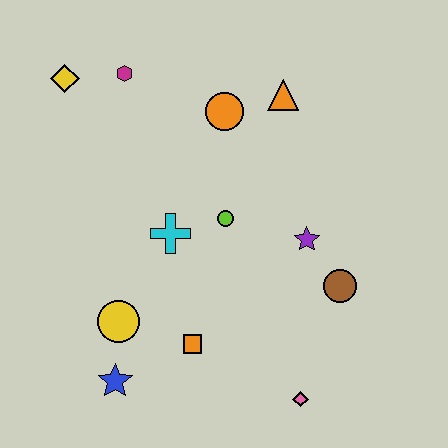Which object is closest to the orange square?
The yellow circle is closest to the orange square.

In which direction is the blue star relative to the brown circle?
The blue star is to the left of the brown circle.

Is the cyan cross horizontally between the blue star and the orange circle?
Yes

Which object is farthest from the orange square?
The yellow diamond is farthest from the orange square.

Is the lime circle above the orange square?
Yes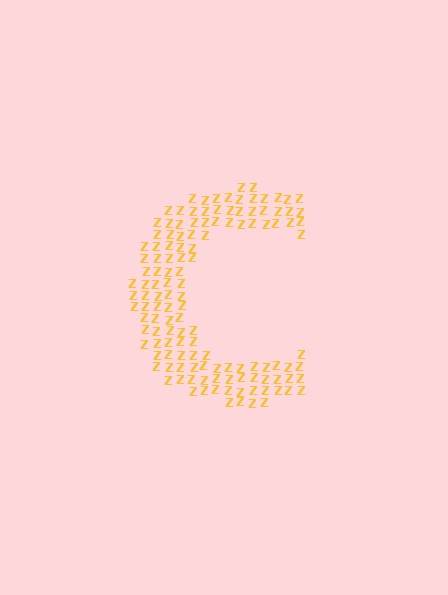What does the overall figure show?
The overall figure shows the letter C.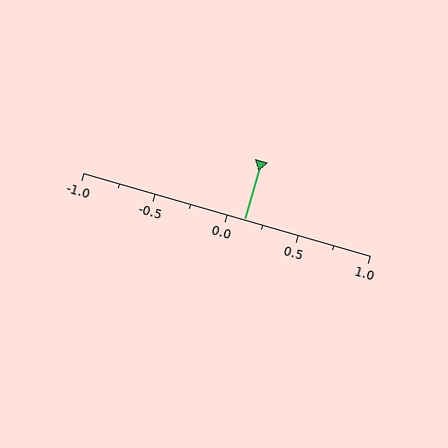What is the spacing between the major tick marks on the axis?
The major ticks are spaced 0.5 apart.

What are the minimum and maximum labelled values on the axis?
The axis runs from -1.0 to 1.0.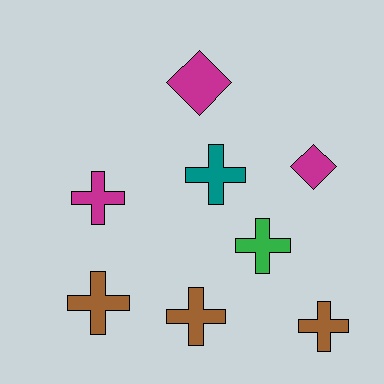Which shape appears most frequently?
Cross, with 6 objects.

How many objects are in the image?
There are 8 objects.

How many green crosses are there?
There is 1 green cross.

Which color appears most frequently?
Brown, with 3 objects.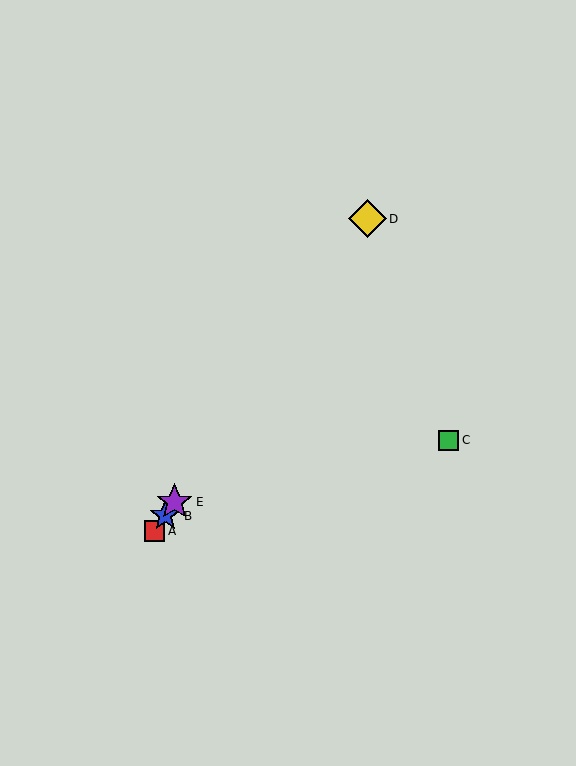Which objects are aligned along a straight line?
Objects A, B, D, E are aligned along a straight line.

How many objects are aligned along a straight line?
4 objects (A, B, D, E) are aligned along a straight line.